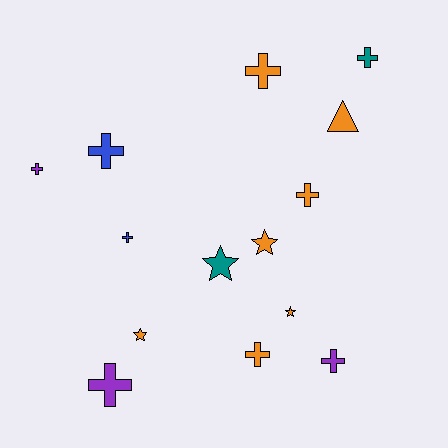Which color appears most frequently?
Orange, with 7 objects.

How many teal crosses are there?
There is 1 teal cross.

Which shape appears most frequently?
Cross, with 9 objects.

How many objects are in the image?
There are 14 objects.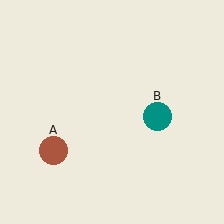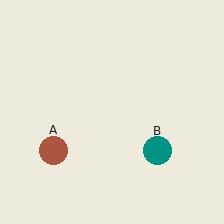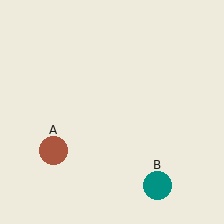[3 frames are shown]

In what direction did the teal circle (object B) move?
The teal circle (object B) moved down.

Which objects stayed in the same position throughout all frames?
Brown circle (object A) remained stationary.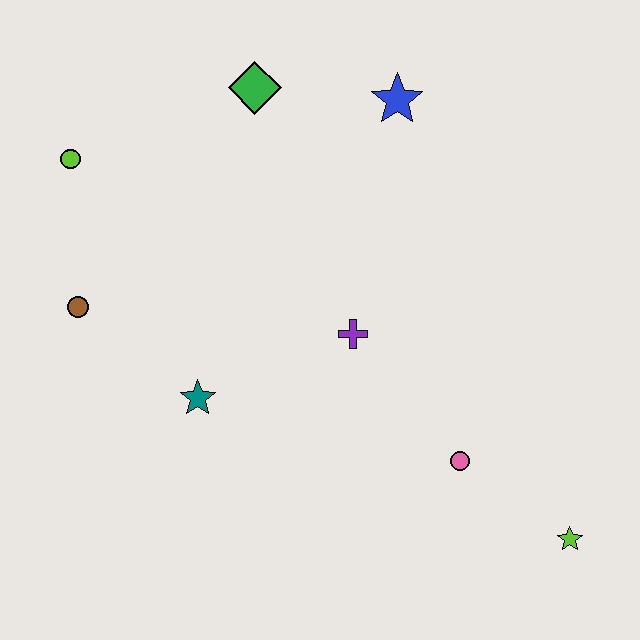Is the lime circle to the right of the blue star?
No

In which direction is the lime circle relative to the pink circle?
The lime circle is to the left of the pink circle.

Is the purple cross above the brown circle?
No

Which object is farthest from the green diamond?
The lime star is farthest from the green diamond.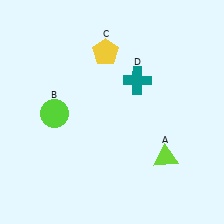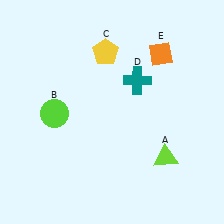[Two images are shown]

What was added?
An orange diamond (E) was added in Image 2.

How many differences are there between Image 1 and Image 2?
There is 1 difference between the two images.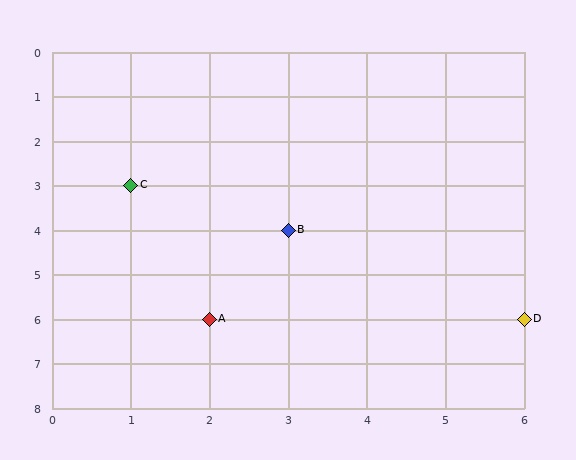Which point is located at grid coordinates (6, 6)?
Point D is at (6, 6).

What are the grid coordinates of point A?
Point A is at grid coordinates (2, 6).